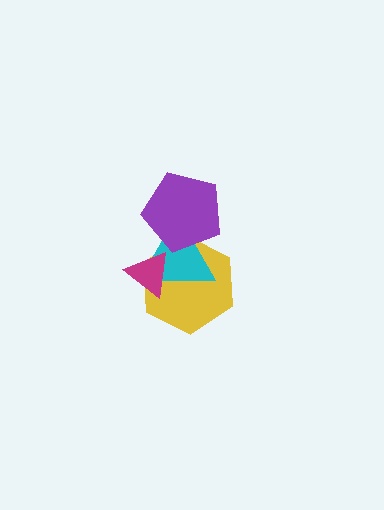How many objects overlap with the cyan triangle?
3 objects overlap with the cyan triangle.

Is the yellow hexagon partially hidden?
Yes, it is partially covered by another shape.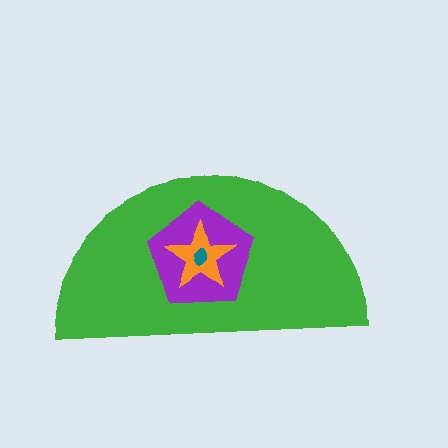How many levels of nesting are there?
4.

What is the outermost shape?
The green semicircle.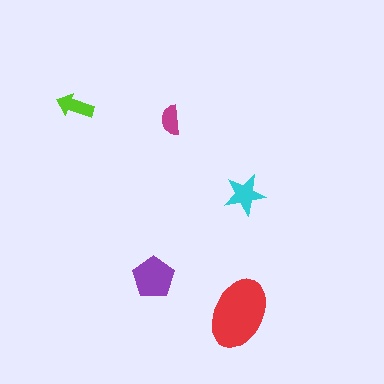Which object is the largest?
The red ellipse.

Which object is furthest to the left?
The lime arrow is leftmost.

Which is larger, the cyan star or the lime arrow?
The cyan star.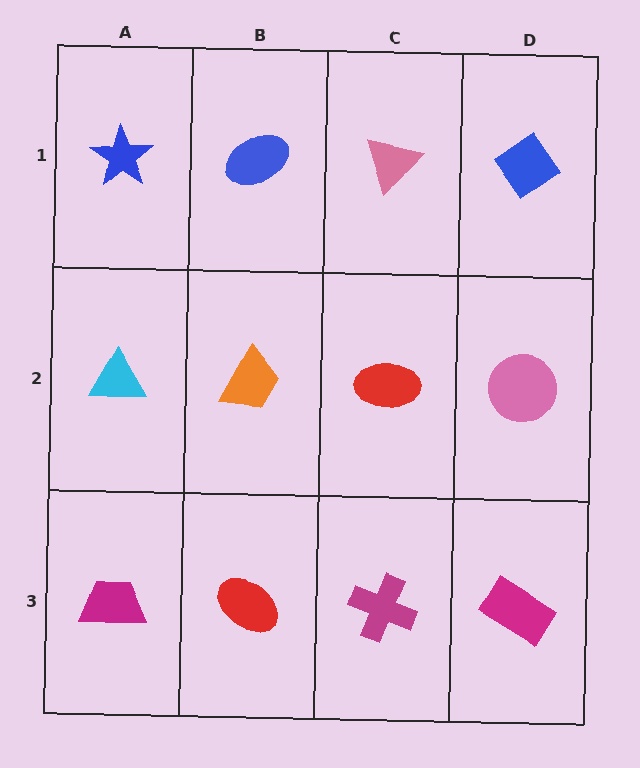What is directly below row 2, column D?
A magenta rectangle.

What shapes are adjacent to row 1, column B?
An orange trapezoid (row 2, column B), a blue star (row 1, column A), a pink triangle (row 1, column C).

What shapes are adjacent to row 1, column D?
A pink circle (row 2, column D), a pink triangle (row 1, column C).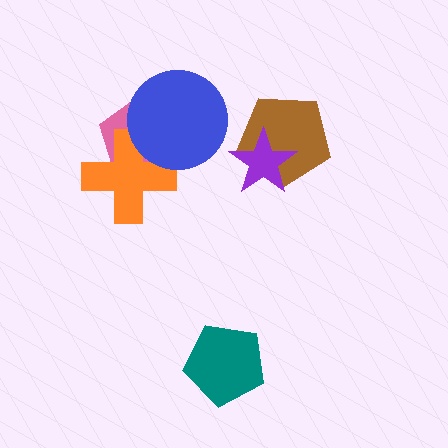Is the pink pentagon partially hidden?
Yes, it is partially covered by another shape.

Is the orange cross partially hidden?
Yes, it is partially covered by another shape.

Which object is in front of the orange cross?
The blue circle is in front of the orange cross.